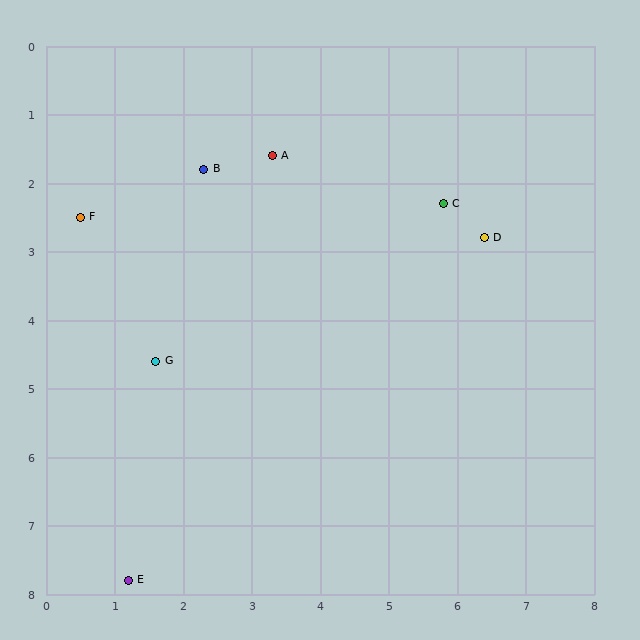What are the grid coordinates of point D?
Point D is at approximately (6.4, 2.8).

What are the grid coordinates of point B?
Point B is at approximately (2.3, 1.8).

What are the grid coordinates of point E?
Point E is at approximately (1.2, 7.8).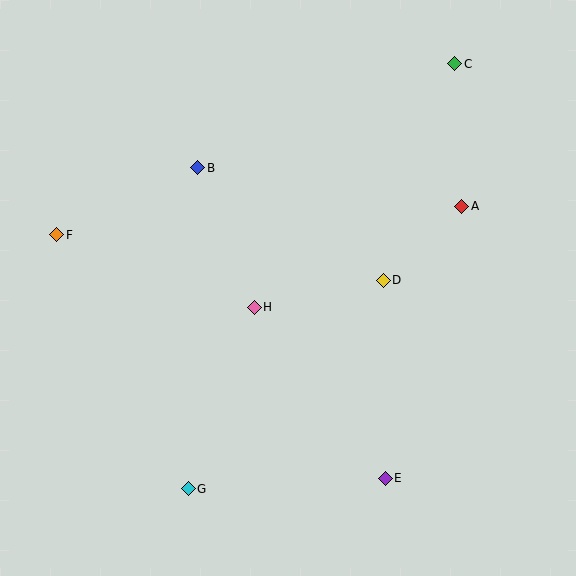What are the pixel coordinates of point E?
Point E is at (385, 478).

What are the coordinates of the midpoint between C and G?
The midpoint between C and G is at (321, 276).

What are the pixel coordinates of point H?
Point H is at (254, 307).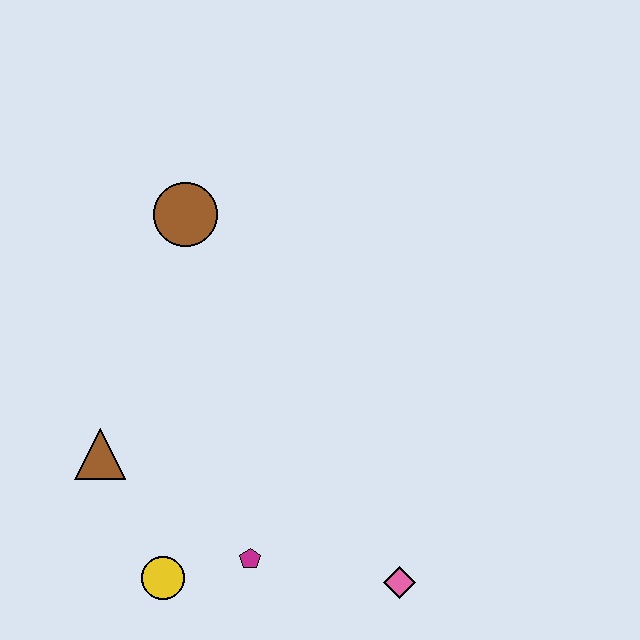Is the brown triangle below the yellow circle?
No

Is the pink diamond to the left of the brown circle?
No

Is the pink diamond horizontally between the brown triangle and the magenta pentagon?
No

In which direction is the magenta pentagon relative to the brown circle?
The magenta pentagon is below the brown circle.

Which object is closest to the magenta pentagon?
The yellow circle is closest to the magenta pentagon.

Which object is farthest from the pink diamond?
The brown circle is farthest from the pink diamond.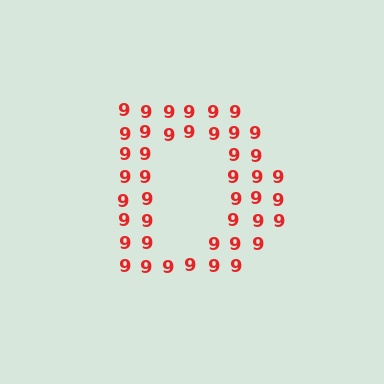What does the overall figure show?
The overall figure shows the letter D.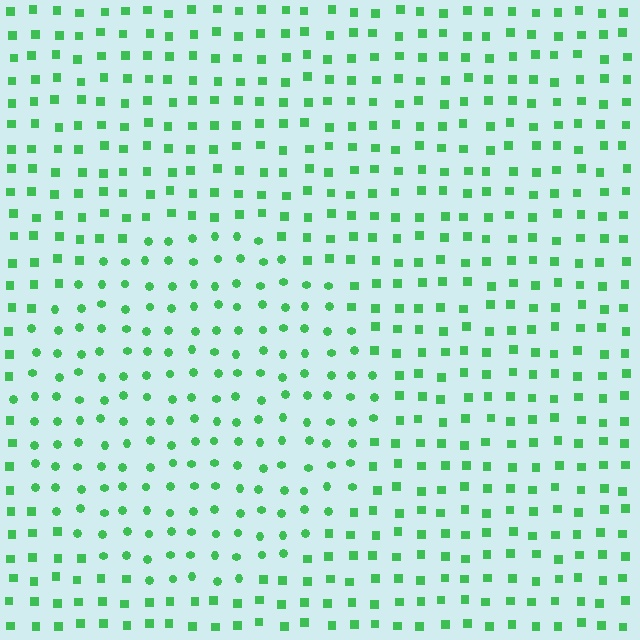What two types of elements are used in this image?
The image uses circles inside the circle region and squares outside it.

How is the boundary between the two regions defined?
The boundary is defined by a change in element shape: circles inside vs. squares outside. All elements share the same color and spacing.